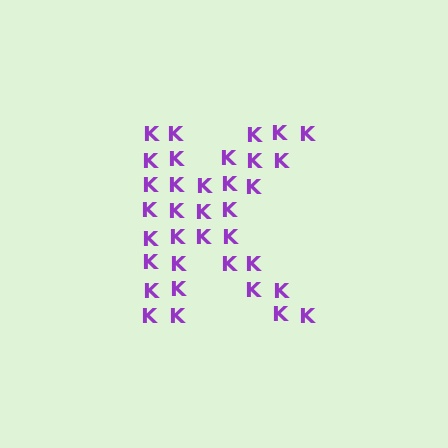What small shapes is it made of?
It is made of small letter K's.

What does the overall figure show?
The overall figure shows the letter K.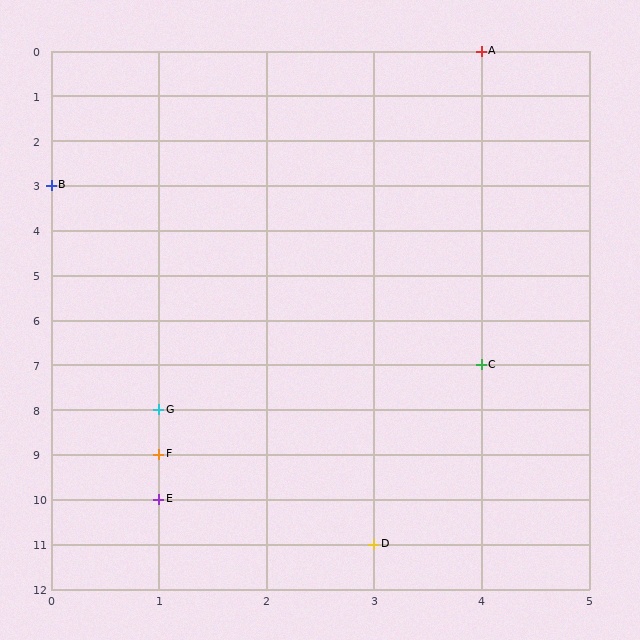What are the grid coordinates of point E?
Point E is at grid coordinates (1, 10).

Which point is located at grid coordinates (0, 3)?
Point B is at (0, 3).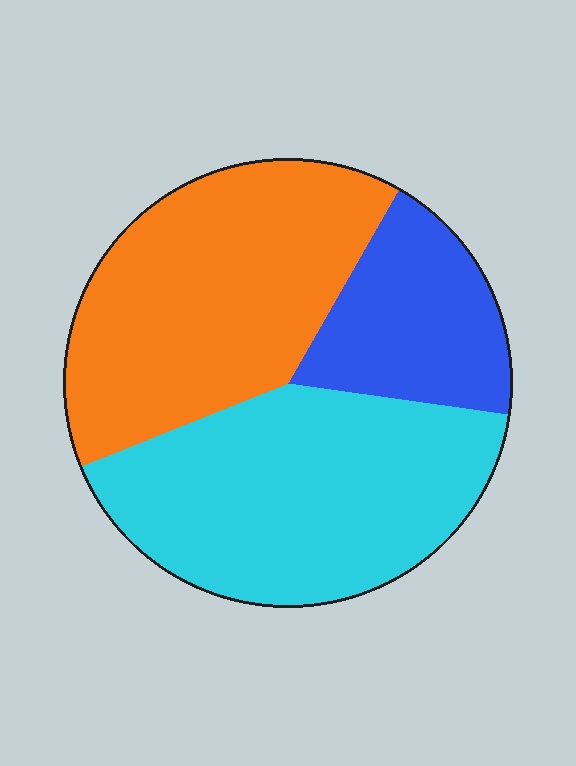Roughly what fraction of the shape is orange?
Orange takes up between a quarter and a half of the shape.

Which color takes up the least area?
Blue, at roughly 20%.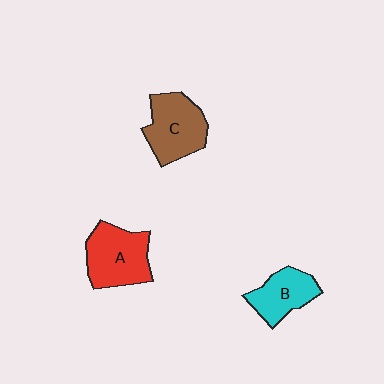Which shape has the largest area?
Shape A (red).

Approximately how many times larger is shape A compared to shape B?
Approximately 1.4 times.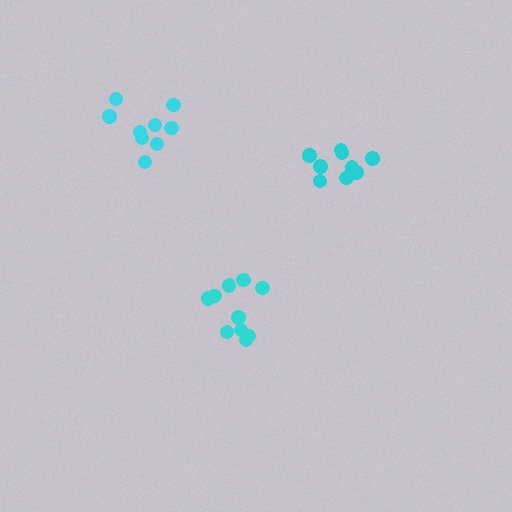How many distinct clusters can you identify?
There are 3 distinct clusters.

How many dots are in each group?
Group 1: 10 dots, Group 2: 10 dots, Group 3: 9 dots (29 total).